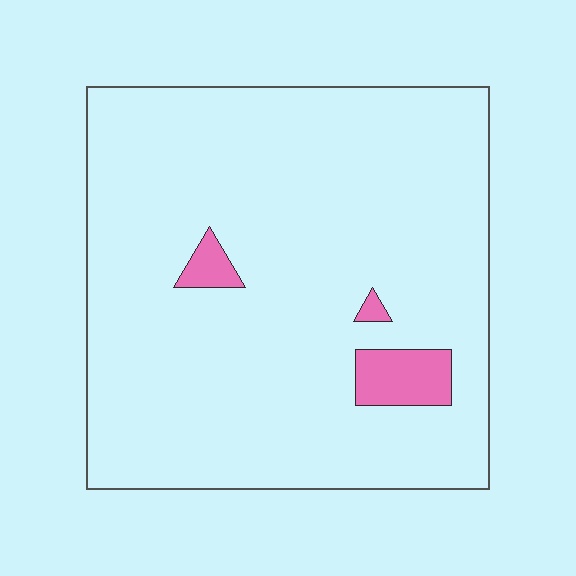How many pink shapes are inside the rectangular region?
3.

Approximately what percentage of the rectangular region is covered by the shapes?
Approximately 5%.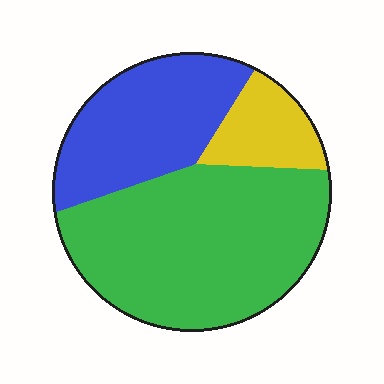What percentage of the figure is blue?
Blue covers about 30% of the figure.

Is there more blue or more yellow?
Blue.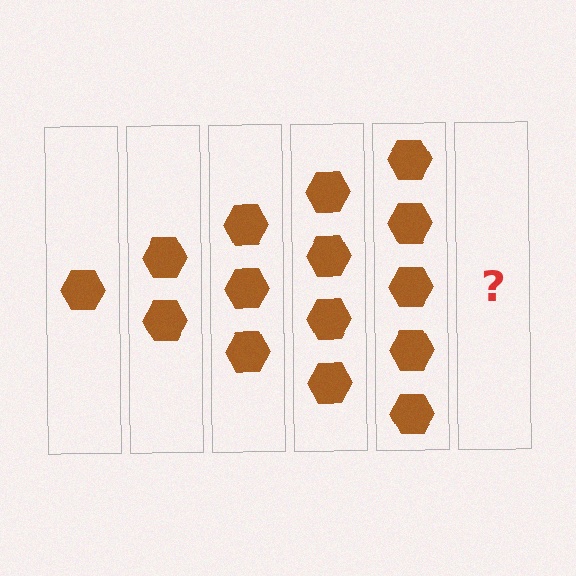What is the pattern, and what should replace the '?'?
The pattern is that each step adds one more hexagon. The '?' should be 6 hexagons.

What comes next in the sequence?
The next element should be 6 hexagons.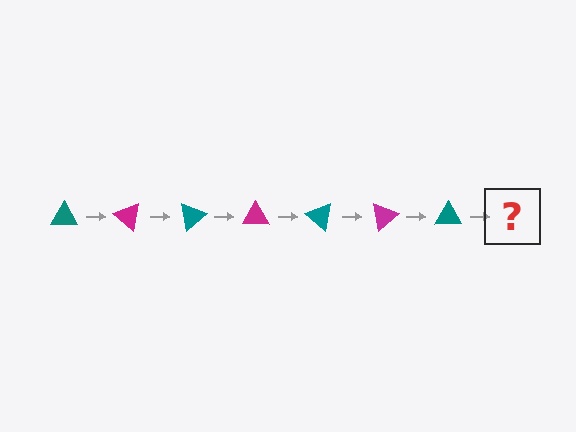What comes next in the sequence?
The next element should be a magenta triangle, rotated 280 degrees from the start.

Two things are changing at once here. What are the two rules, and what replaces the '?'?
The two rules are that it rotates 40 degrees each step and the color cycles through teal and magenta. The '?' should be a magenta triangle, rotated 280 degrees from the start.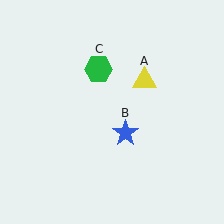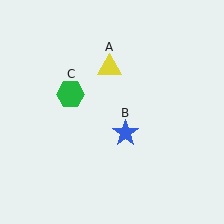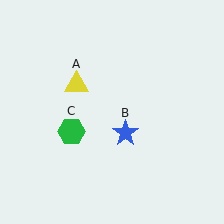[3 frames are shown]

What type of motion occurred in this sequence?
The yellow triangle (object A), green hexagon (object C) rotated counterclockwise around the center of the scene.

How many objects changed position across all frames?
2 objects changed position: yellow triangle (object A), green hexagon (object C).